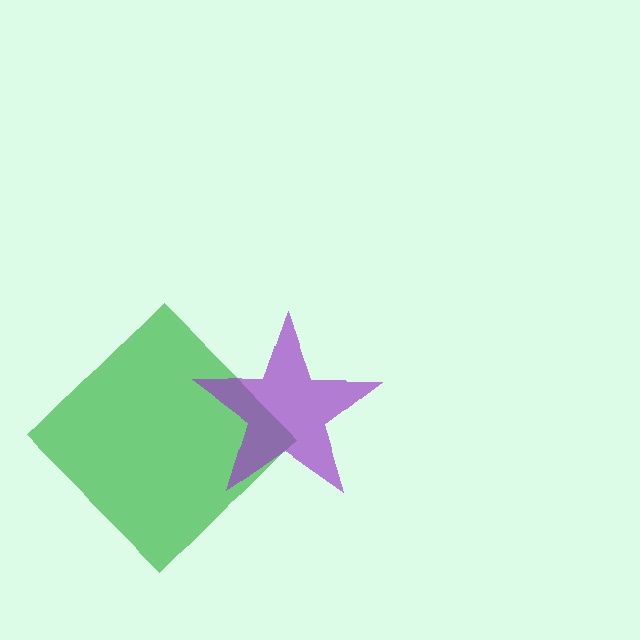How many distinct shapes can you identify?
There are 2 distinct shapes: a green diamond, a purple star.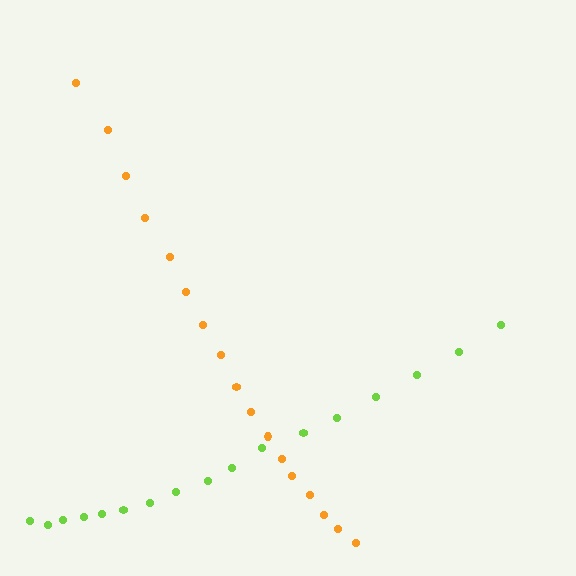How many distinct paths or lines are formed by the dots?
There are 2 distinct paths.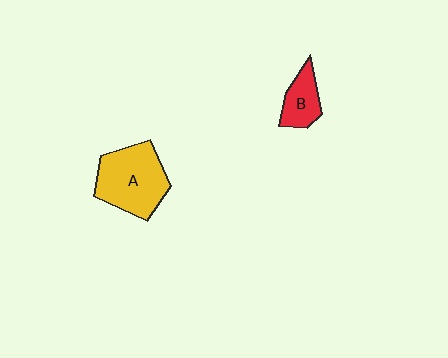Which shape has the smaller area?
Shape B (red).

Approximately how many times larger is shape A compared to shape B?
Approximately 2.2 times.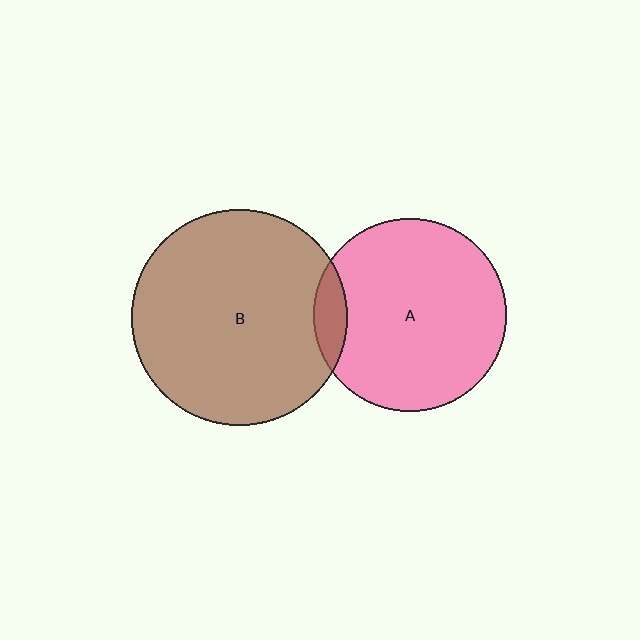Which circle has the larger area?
Circle B (brown).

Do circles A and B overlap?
Yes.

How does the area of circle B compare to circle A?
Approximately 1.3 times.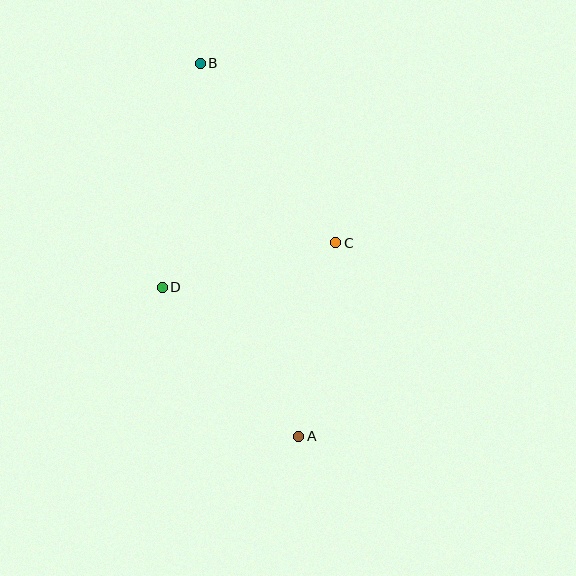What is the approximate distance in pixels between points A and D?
The distance between A and D is approximately 202 pixels.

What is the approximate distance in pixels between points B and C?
The distance between B and C is approximately 225 pixels.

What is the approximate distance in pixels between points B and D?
The distance between B and D is approximately 227 pixels.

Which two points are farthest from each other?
Points A and B are farthest from each other.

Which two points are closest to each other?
Points C and D are closest to each other.